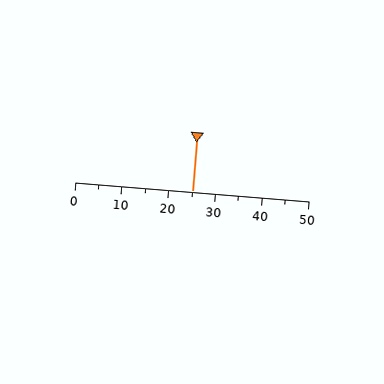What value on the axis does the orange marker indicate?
The marker indicates approximately 25.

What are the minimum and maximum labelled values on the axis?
The axis runs from 0 to 50.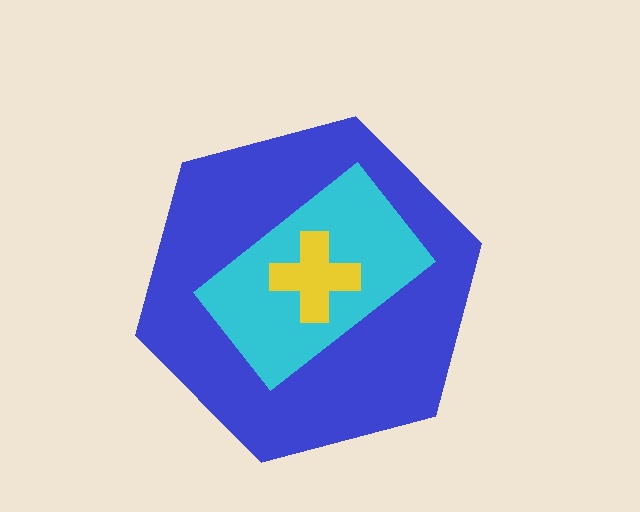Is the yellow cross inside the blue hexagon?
Yes.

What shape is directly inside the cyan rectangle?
The yellow cross.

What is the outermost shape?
The blue hexagon.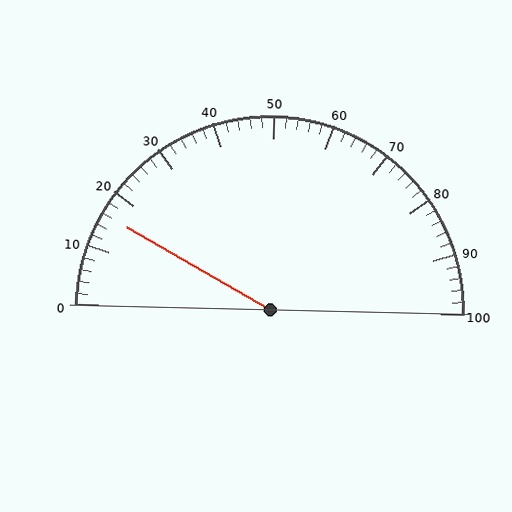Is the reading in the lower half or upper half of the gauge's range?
The reading is in the lower half of the range (0 to 100).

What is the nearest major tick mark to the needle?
The nearest major tick mark is 20.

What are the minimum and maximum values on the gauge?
The gauge ranges from 0 to 100.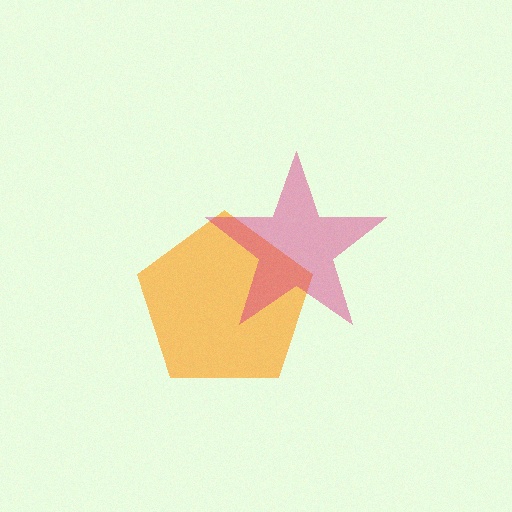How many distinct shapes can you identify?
There are 2 distinct shapes: an orange pentagon, a magenta star.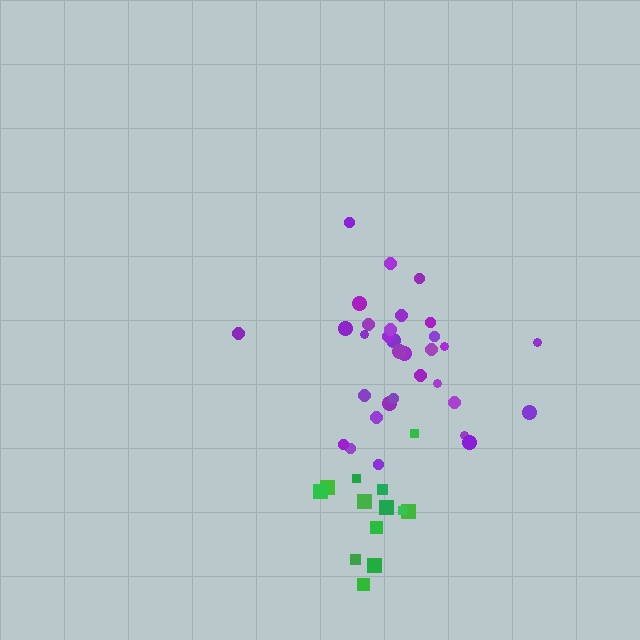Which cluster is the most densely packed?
Green.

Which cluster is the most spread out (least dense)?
Purple.